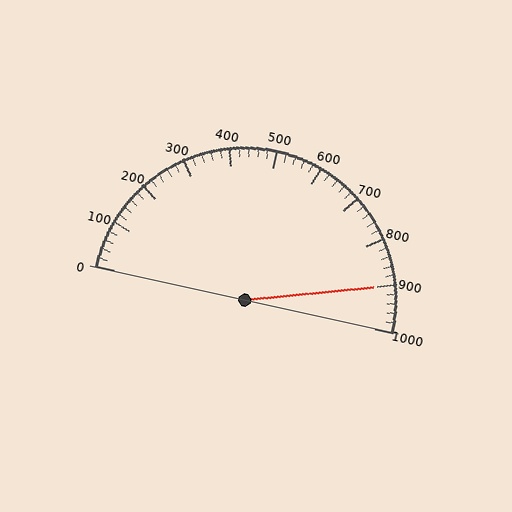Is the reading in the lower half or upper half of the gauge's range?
The reading is in the upper half of the range (0 to 1000).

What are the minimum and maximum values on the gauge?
The gauge ranges from 0 to 1000.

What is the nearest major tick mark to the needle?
The nearest major tick mark is 900.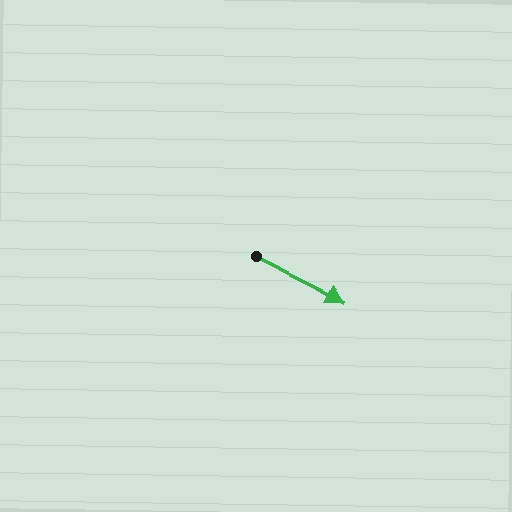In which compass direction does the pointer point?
Southeast.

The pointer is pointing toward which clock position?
Roughly 4 o'clock.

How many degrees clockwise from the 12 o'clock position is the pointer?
Approximately 117 degrees.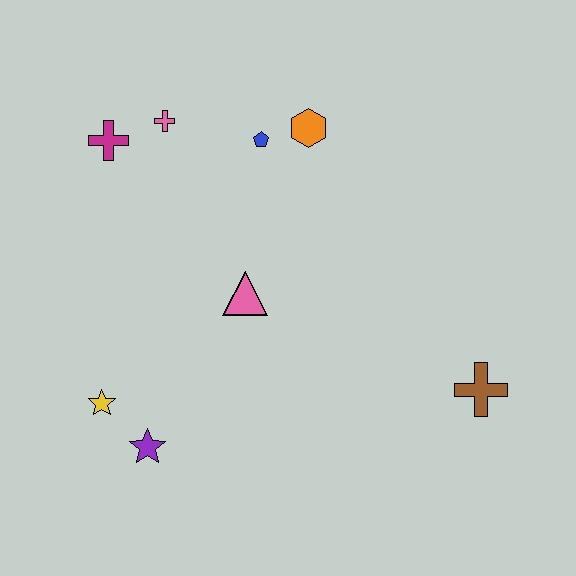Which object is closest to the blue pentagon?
The orange hexagon is closest to the blue pentagon.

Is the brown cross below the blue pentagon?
Yes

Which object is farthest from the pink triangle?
The brown cross is farthest from the pink triangle.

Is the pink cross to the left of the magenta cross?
No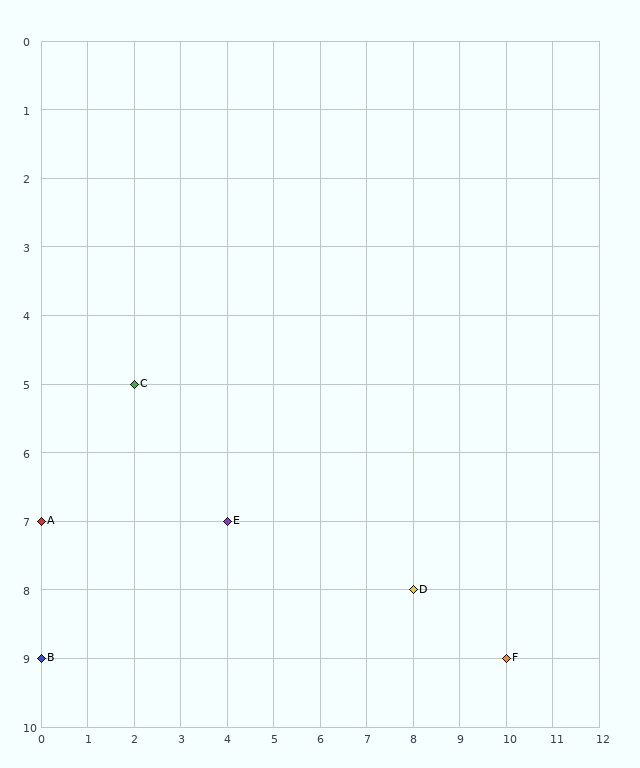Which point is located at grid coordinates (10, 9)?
Point F is at (10, 9).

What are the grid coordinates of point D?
Point D is at grid coordinates (8, 8).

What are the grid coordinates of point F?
Point F is at grid coordinates (10, 9).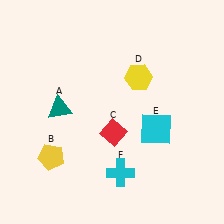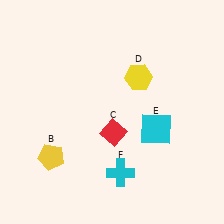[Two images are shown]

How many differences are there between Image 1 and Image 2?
There is 1 difference between the two images.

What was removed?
The teal triangle (A) was removed in Image 2.